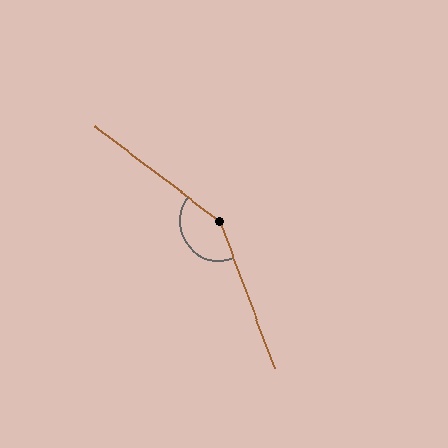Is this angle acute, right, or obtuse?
It is obtuse.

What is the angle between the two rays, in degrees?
Approximately 148 degrees.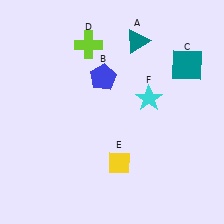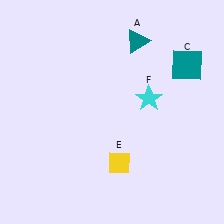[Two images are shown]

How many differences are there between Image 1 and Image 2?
There are 2 differences between the two images.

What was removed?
The lime cross (D), the blue pentagon (B) were removed in Image 2.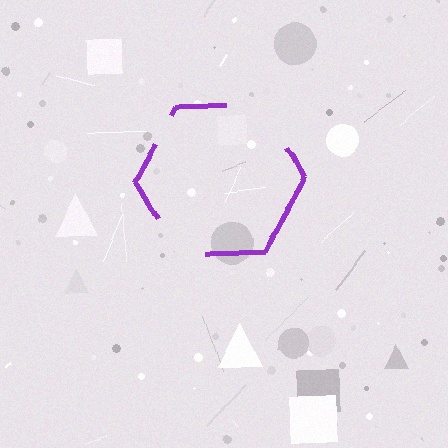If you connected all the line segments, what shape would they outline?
They would outline a hexagon.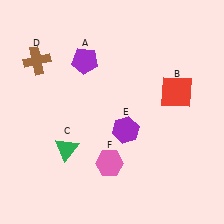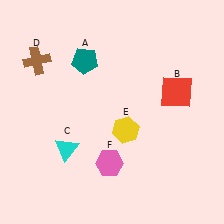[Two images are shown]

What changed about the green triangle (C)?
In Image 1, C is green. In Image 2, it changed to cyan.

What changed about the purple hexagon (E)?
In Image 1, E is purple. In Image 2, it changed to yellow.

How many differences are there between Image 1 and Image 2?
There are 3 differences between the two images.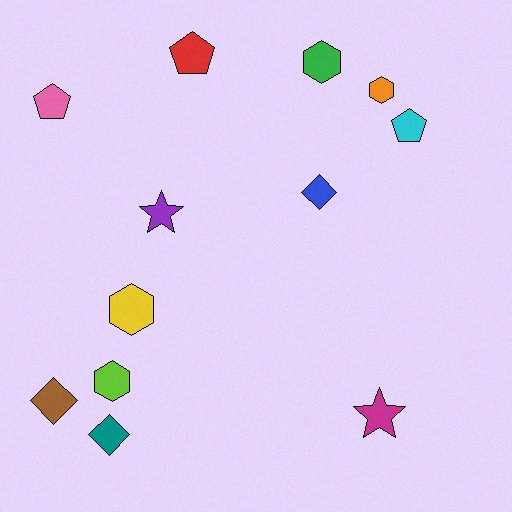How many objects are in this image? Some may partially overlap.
There are 12 objects.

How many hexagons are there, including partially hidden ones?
There are 4 hexagons.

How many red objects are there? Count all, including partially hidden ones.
There is 1 red object.